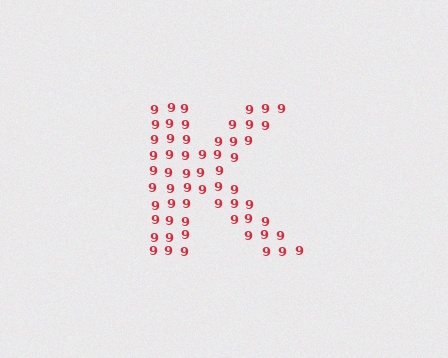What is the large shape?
The large shape is the letter K.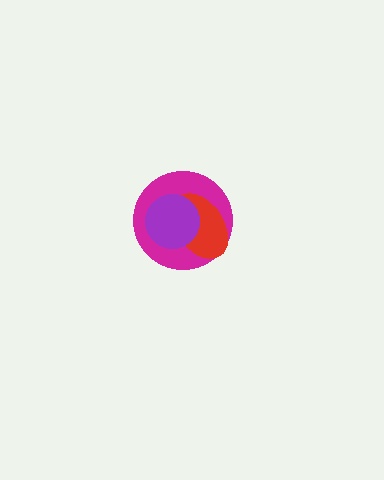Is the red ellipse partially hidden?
Yes, it is partially covered by another shape.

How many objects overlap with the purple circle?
2 objects overlap with the purple circle.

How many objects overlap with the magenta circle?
2 objects overlap with the magenta circle.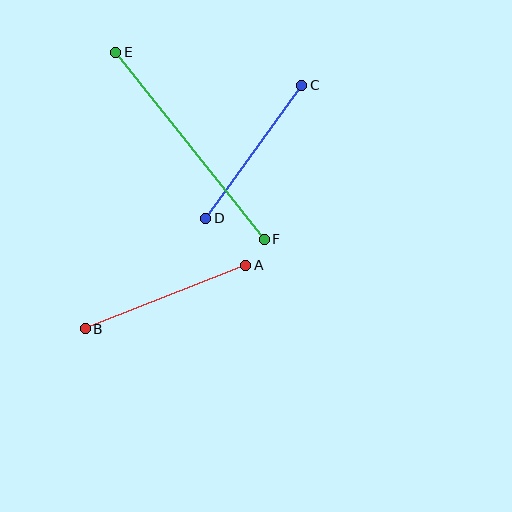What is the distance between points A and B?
The distance is approximately 173 pixels.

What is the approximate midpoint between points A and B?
The midpoint is at approximately (166, 297) pixels.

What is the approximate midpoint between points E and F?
The midpoint is at approximately (190, 146) pixels.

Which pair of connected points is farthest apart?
Points E and F are farthest apart.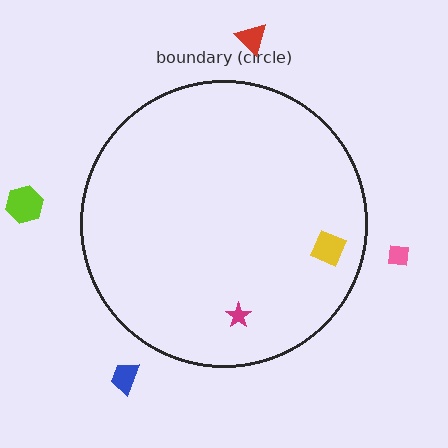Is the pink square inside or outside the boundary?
Outside.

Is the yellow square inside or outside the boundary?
Inside.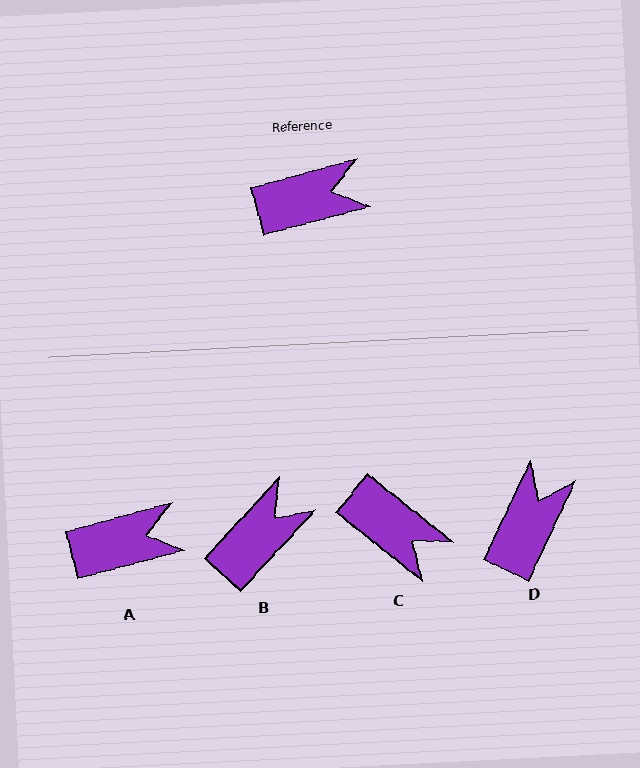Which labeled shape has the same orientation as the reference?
A.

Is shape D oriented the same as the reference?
No, it is off by about 50 degrees.